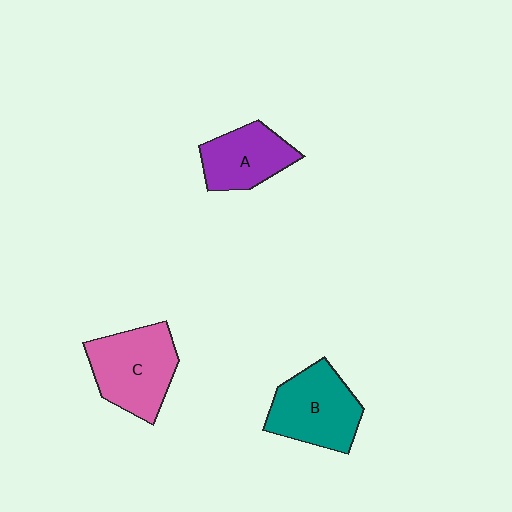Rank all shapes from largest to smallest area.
From largest to smallest: C (pink), B (teal), A (purple).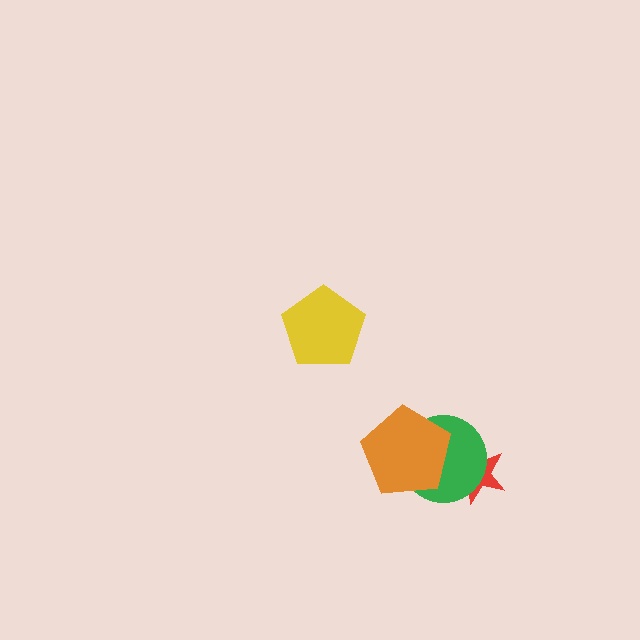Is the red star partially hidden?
Yes, it is partially covered by another shape.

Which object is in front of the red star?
The green circle is in front of the red star.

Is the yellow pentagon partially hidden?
No, no other shape covers it.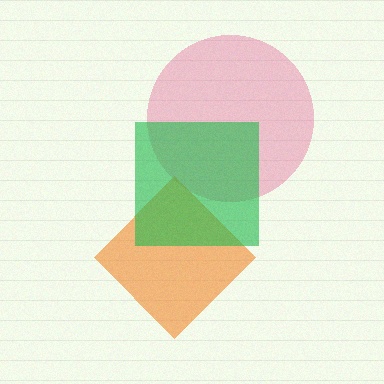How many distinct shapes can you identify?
There are 3 distinct shapes: a pink circle, an orange diamond, a green square.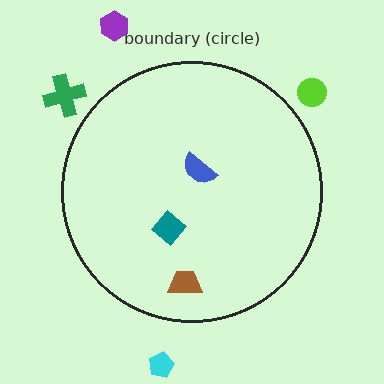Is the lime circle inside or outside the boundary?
Outside.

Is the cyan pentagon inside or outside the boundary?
Outside.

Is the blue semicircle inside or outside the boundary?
Inside.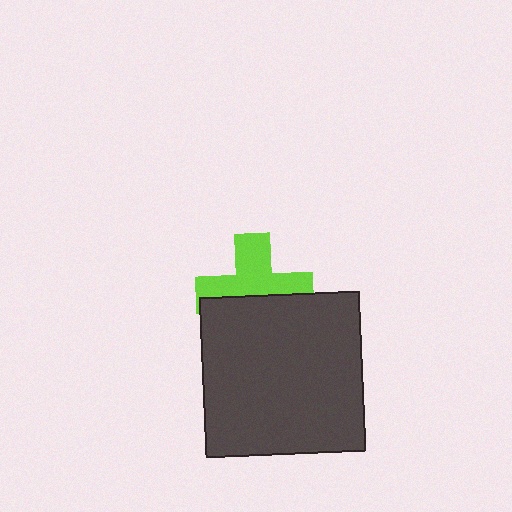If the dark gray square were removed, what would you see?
You would see the complete lime cross.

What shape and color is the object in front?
The object in front is a dark gray square.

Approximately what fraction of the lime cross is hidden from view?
Roughly 44% of the lime cross is hidden behind the dark gray square.